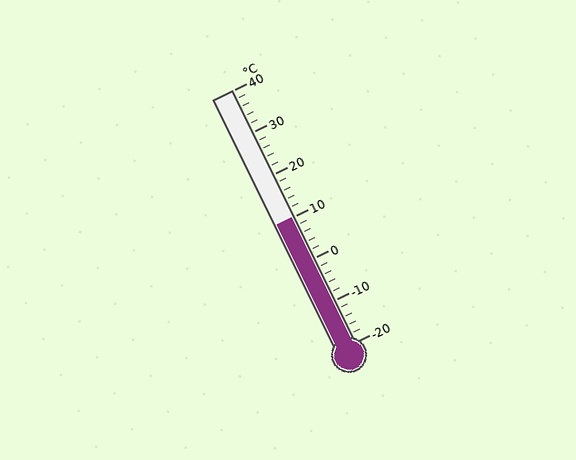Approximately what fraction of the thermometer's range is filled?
The thermometer is filled to approximately 50% of its range.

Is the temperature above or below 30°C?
The temperature is below 30°C.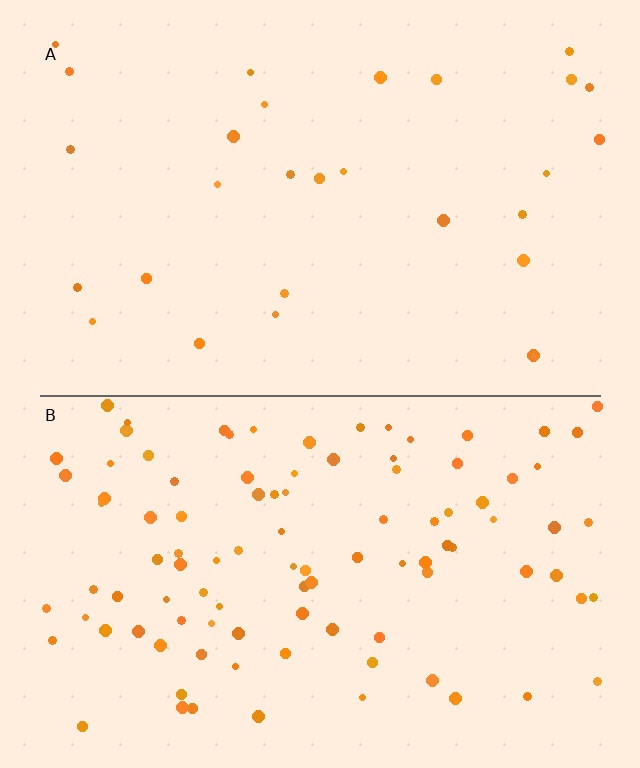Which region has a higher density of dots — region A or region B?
B (the bottom).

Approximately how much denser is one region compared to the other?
Approximately 3.5× — region B over region A.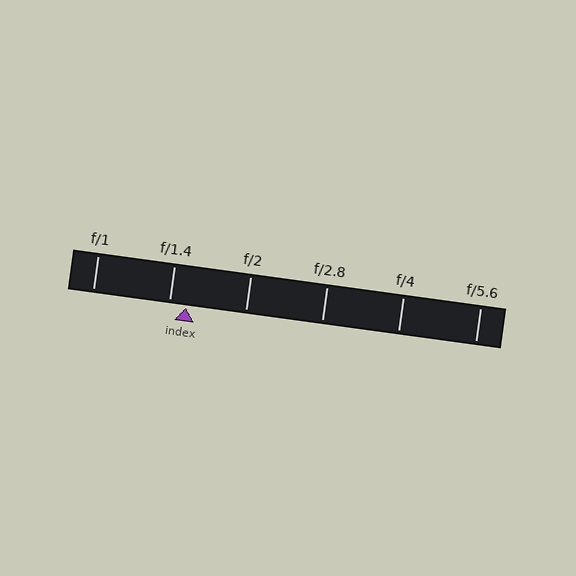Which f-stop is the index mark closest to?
The index mark is closest to f/1.4.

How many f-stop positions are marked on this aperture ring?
There are 6 f-stop positions marked.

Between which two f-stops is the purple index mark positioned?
The index mark is between f/1.4 and f/2.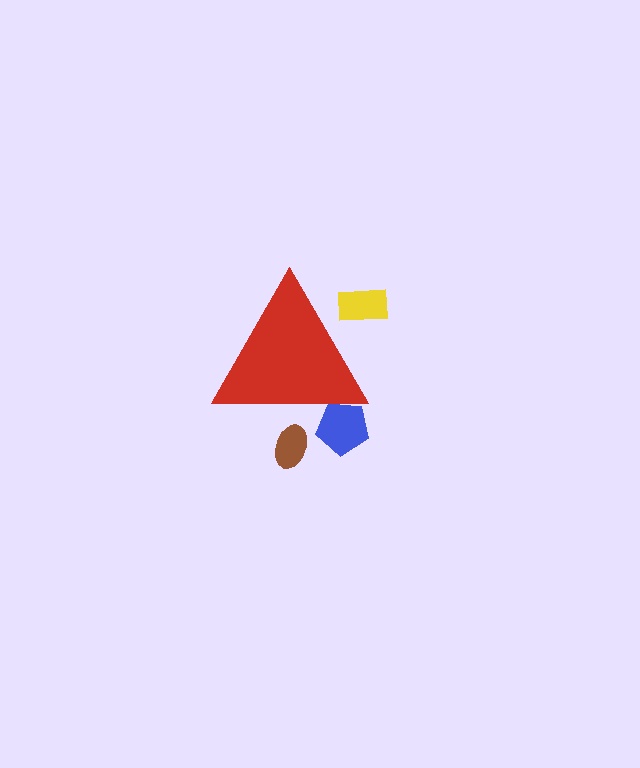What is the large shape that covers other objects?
A red triangle.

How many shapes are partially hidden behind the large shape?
3 shapes are partially hidden.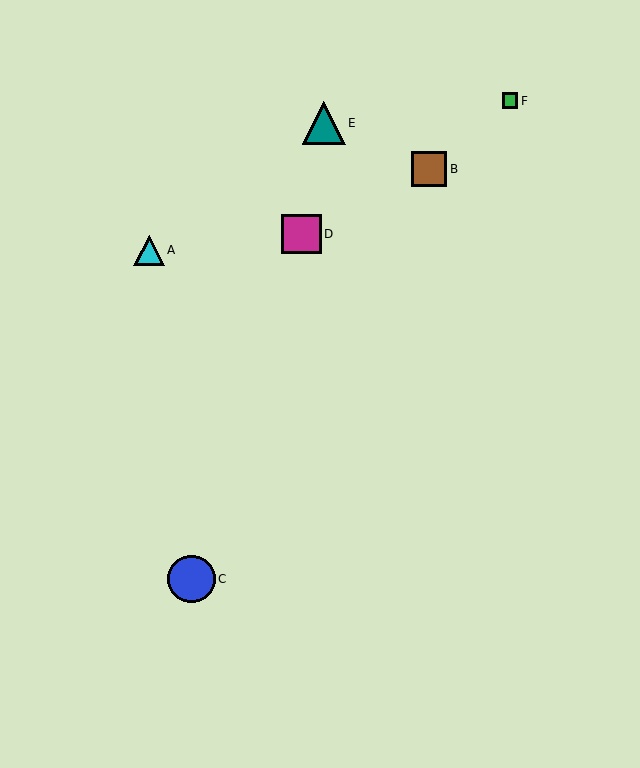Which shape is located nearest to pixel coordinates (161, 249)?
The cyan triangle (labeled A) at (149, 250) is nearest to that location.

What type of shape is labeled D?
Shape D is a magenta square.